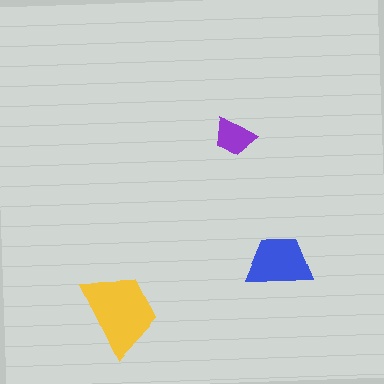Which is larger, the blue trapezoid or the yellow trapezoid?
The yellow one.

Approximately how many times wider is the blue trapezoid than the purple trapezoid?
About 1.5 times wider.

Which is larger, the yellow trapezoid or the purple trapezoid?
The yellow one.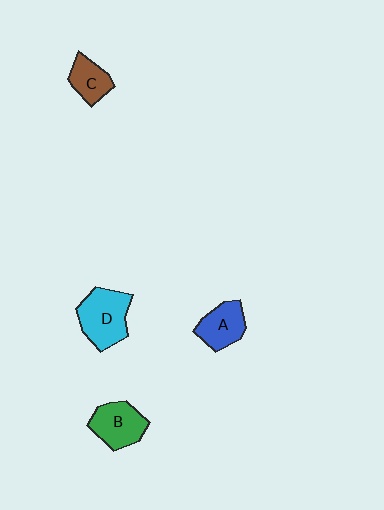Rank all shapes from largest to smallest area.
From largest to smallest: D (cyan), B (green), A (blue), C (brown).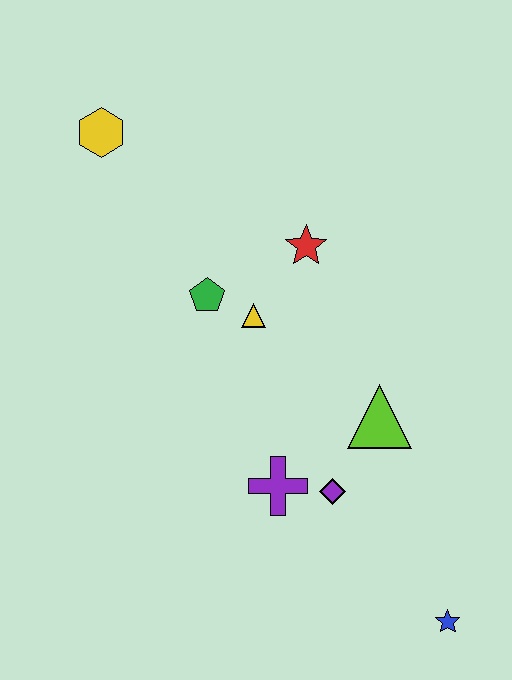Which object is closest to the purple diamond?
The purple cross is closest to the purple diamond.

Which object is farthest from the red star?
The blue star is farthest from the red star.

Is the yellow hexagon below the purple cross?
No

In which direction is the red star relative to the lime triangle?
The red star is above the lime triangle.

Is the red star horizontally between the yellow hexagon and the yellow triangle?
No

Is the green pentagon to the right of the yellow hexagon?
Yes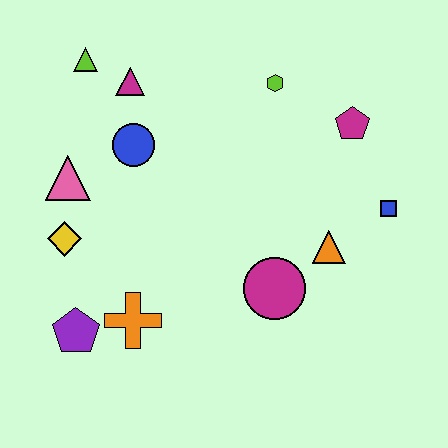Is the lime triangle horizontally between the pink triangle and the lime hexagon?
Yes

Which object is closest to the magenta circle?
The orange triangle is closest to the magenta circle.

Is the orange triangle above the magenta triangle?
No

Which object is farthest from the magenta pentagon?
The purple pentagon is farthest from the magenta pentagon.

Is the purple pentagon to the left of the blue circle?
Yes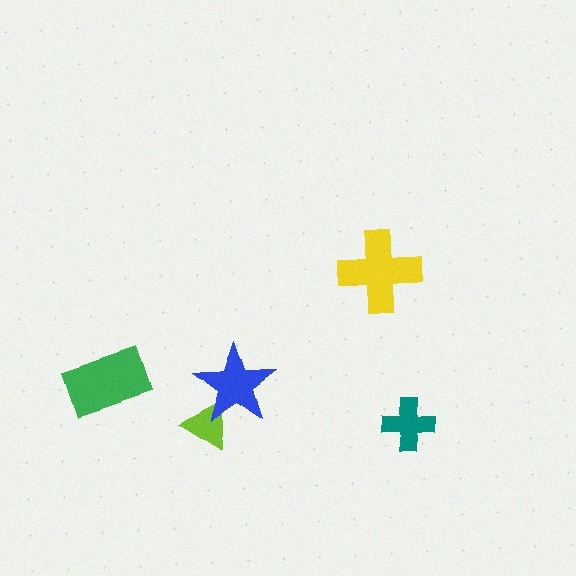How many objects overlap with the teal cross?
0 objects overlap with the teal cross.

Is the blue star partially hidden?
No, no other shape covers it.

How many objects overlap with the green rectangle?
0 objects overlap with the green rectangle.